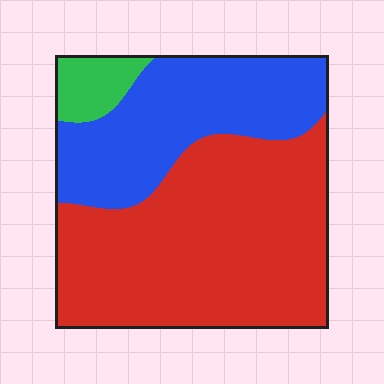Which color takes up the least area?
Green, at roughly 5%.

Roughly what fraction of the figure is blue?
Blue covers around 35% of the figure.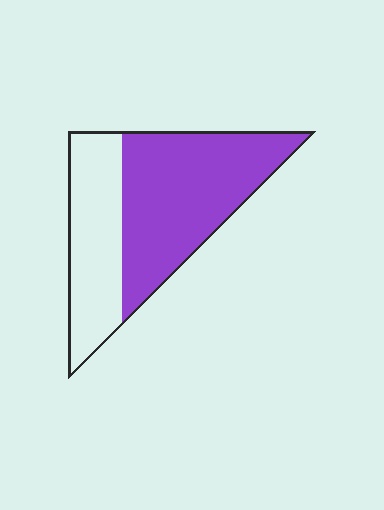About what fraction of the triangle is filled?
About five eighths (5/8).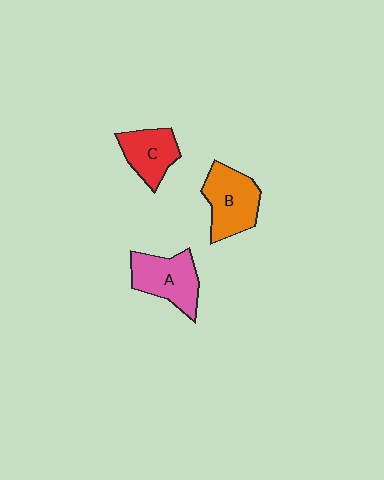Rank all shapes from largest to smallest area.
From largest to smallest: B (orange), A (pink), C (red).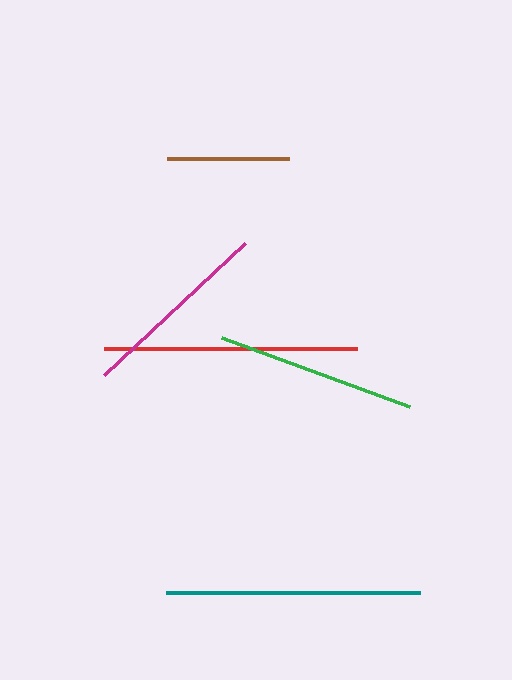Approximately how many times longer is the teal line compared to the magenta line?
The teal line is approximately 1.3 times the length of the magenta line.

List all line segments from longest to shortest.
From longest to shortest: teal, red, green, magenta, brown.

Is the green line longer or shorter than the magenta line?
The green line is longer than the magenta line.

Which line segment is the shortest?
The brown line is the shortest at approximately 122 pixels.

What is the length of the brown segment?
The brown segment is approximately 122 pixels long.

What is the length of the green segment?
The green segment is approximately 200 pixels long.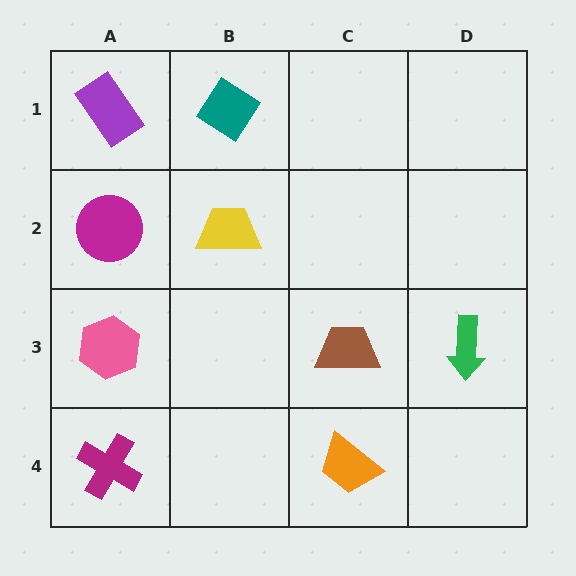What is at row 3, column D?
A green arrow.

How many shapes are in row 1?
2 shapes.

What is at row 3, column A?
A pink hexagon.